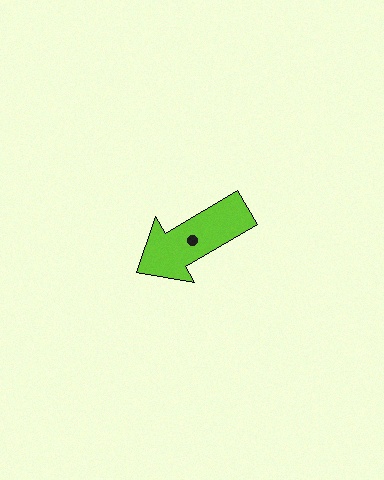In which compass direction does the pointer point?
Southwest.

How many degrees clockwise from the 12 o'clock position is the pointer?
Approximately 240 degrees.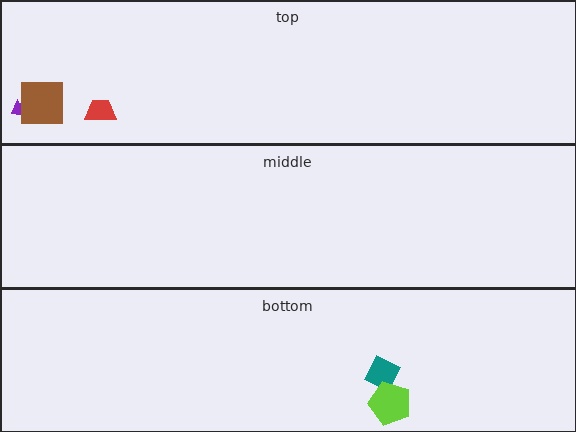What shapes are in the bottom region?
The teal diamond, the lime pentagon.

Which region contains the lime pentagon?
The bottom region.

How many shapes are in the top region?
3.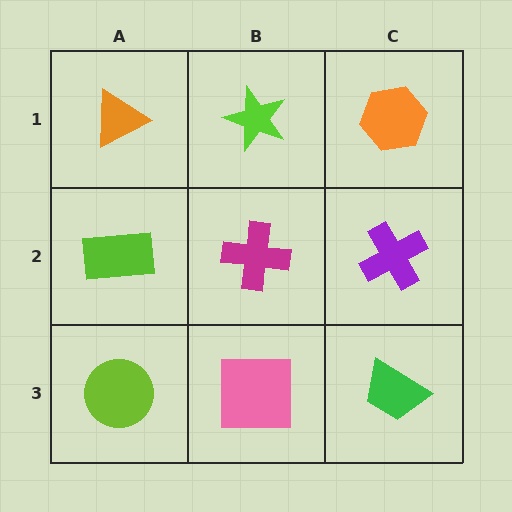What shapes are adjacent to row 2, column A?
An orange triangle (row 1, column A), a lime circle (row 3, column A), a magenta cross (row 2, column B).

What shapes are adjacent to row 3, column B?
A magenta cross (row 2, column B), a lime circle (row 3, column A), a green trapezoid (row 3, column C).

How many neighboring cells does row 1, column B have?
3.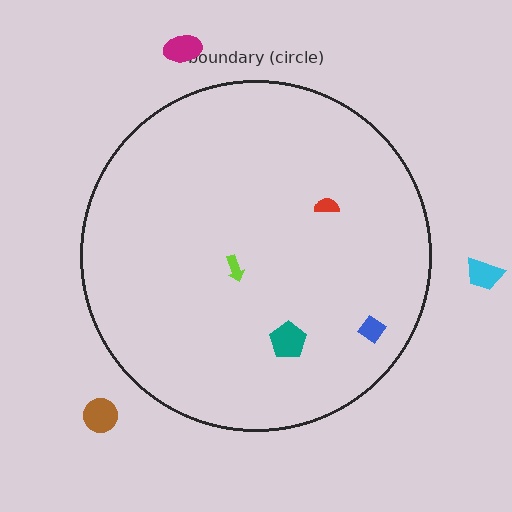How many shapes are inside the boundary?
4 inside, 3 outside.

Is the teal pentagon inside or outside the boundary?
Inside.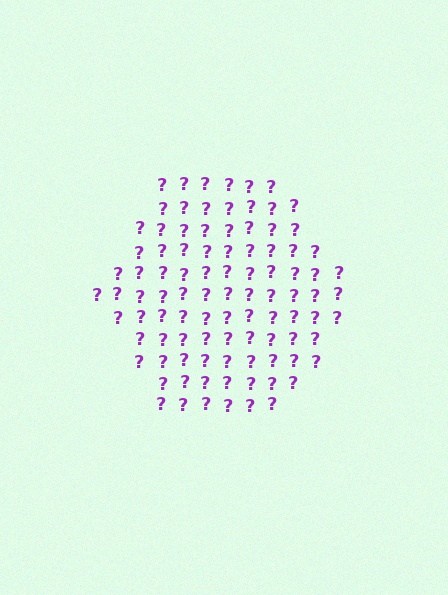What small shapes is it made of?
It is made of small question marks.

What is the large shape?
The large shape is a hexagon.